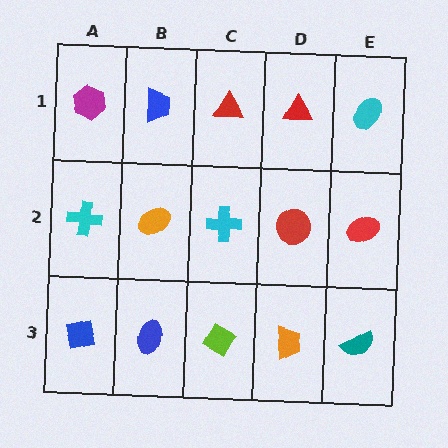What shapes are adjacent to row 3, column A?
A cyan cross (row 2, column A), a blue ellipse (row 3, column B).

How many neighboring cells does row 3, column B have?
3.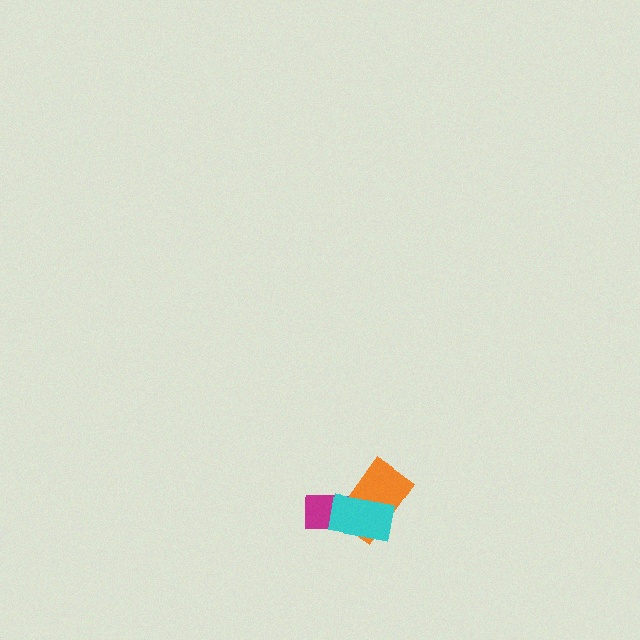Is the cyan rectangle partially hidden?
No, no other shape covers it.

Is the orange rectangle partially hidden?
Yes, it is partially covered by another shape.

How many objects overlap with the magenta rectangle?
2 objects overlap with the magenta rectangle.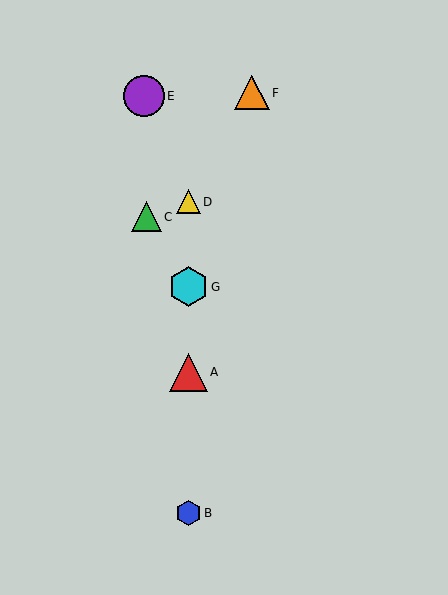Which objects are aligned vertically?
Objects A, B, D, G are aligned vertically.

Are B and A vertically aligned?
Yes, both are at x≈188.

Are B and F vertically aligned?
No, B is at x≈188 and F is at x≈252.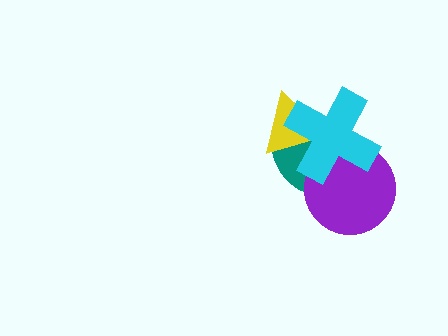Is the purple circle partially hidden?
Yes, it is partially covered by another shape.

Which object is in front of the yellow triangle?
The cyan cross is in front of the yellow triangle.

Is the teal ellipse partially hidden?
Yes, it is partially covered by another shape.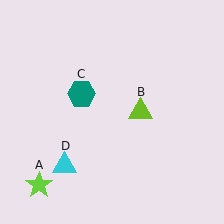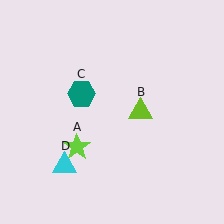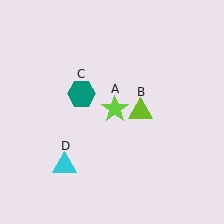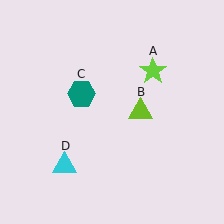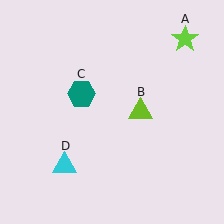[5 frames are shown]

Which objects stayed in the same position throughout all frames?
Lime triangle (object B) and teal hexagon (object C) and cyan triangle (object D) remained stationary.